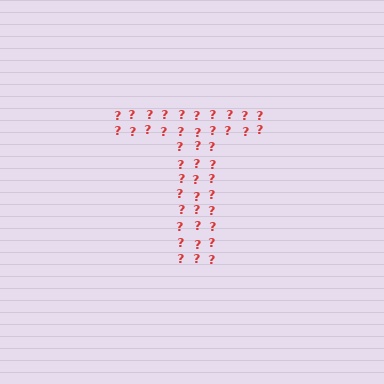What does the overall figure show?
The overall figure shows the letter T.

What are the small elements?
The small elements are question marks.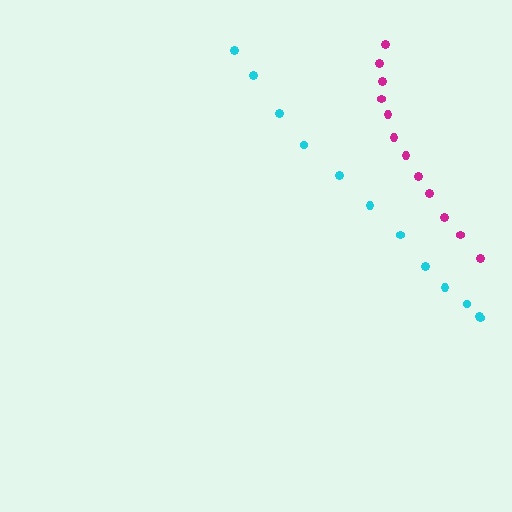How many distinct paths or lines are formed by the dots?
There are 2 distinct paths.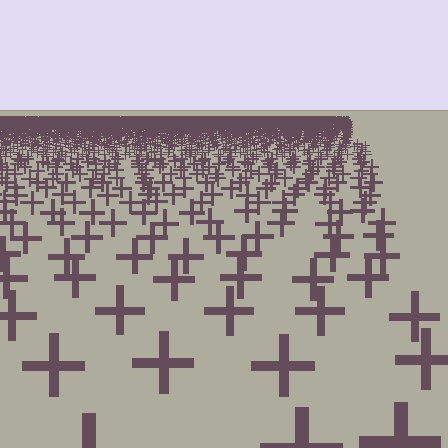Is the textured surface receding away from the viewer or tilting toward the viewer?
The surface is receding away from the viewer. Texture elements get smaller and denser toward the top.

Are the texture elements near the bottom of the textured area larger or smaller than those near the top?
Larger. Near the bottom, elements are closer to the viewer and appear at a bigger on-screen size.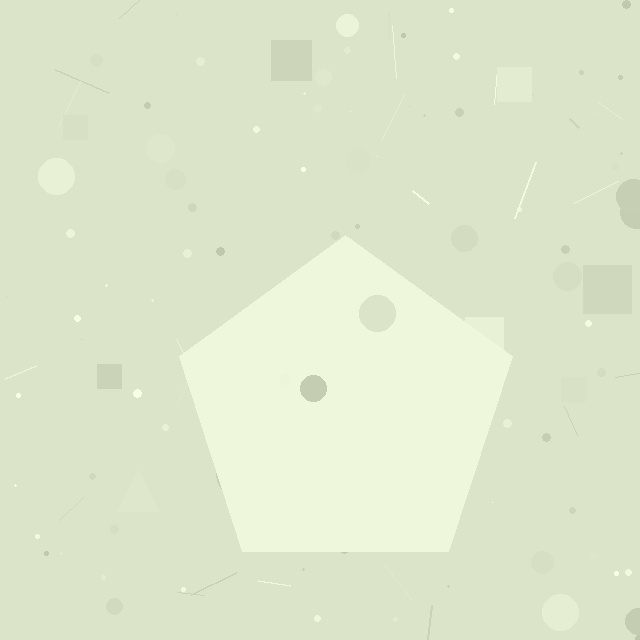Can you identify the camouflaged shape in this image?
The camouflaged shape is a pentagon.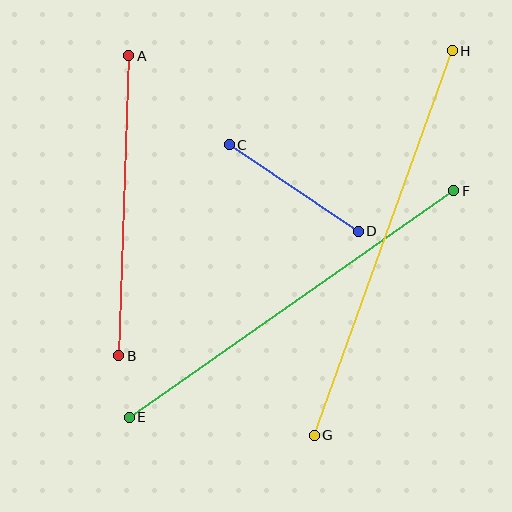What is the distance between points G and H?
The distance is approximately 409 pixels.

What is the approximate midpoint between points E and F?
The midpoint is at approximately (292, 304) pixels.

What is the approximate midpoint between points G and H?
The midpoint is at approximately (383, 243) pixels.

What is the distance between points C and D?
The distance is approximately 155 pixels.